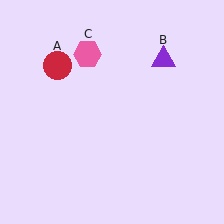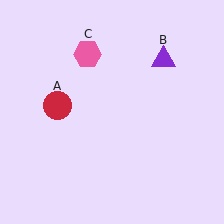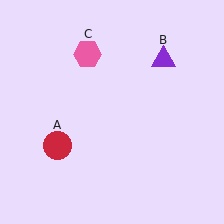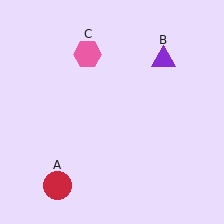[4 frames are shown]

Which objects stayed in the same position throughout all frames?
Purple triangle (object B) and pink hexagon (object C) remained stationary.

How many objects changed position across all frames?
1 object changed position: red circle (object A).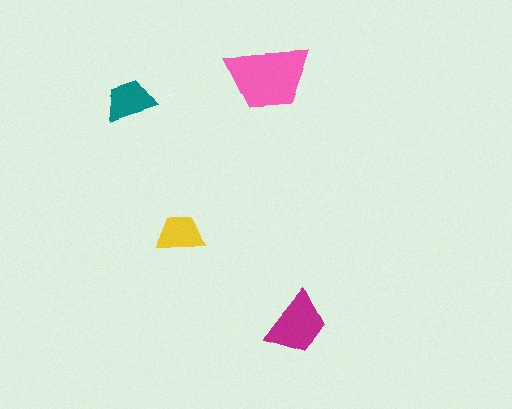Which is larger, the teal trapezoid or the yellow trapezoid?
The teal one.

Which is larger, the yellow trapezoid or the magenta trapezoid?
The magenta one.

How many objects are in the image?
There are 4 objects in the image.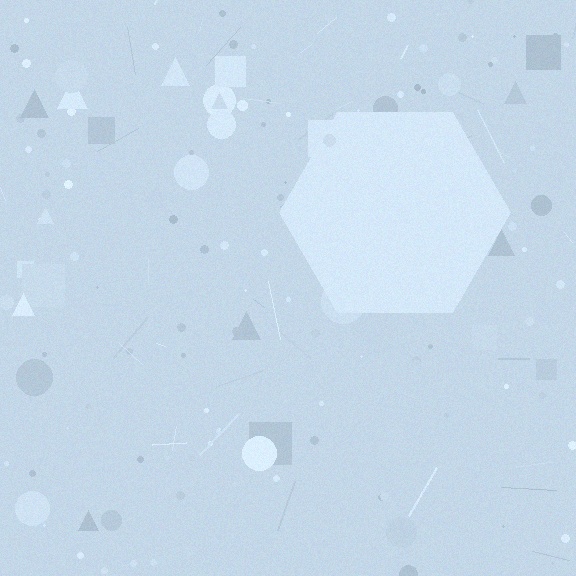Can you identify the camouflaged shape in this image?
The camouflaged shape is a hexagon.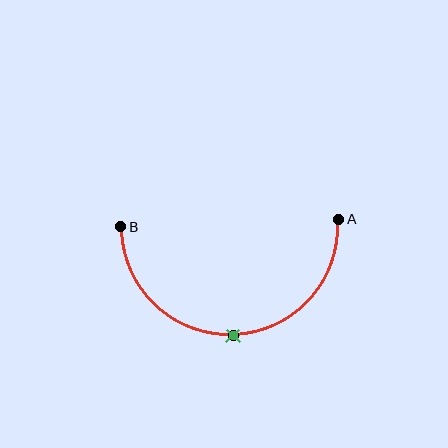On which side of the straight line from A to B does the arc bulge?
The arc bulges below the straight line connecting A and B.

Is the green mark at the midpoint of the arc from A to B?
Yes. The green mark lies on the arc at equal arc-length from both A and B — it is the arc midpoint.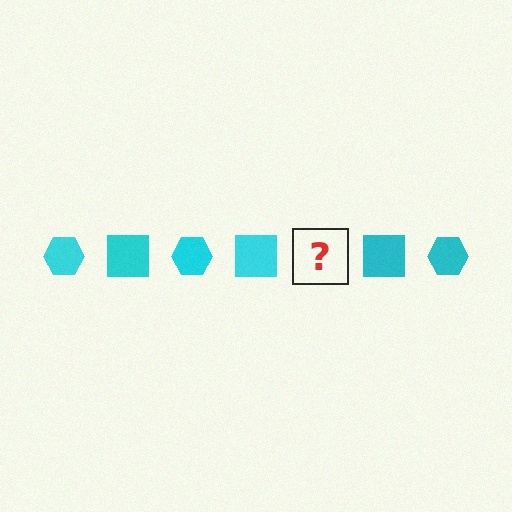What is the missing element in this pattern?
The missing element is a cyan hexagon.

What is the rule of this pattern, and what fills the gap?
The rule is that the pattern cycles through hexagon, square shapes in cyan. The gap should be filled with a cyan hexagon.